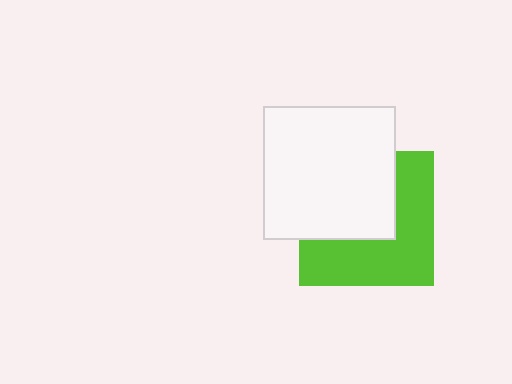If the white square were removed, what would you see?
You would see the complete lime square.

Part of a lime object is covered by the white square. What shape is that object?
It is a square.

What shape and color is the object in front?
The object in front is a white square.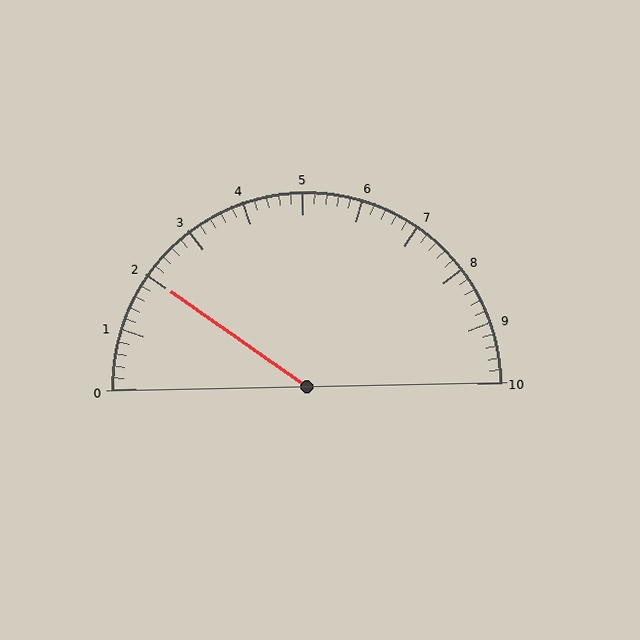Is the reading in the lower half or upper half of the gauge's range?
The reading is in the lower half of the range (0 to 10).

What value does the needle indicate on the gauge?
The needle indicates approximately 2.0.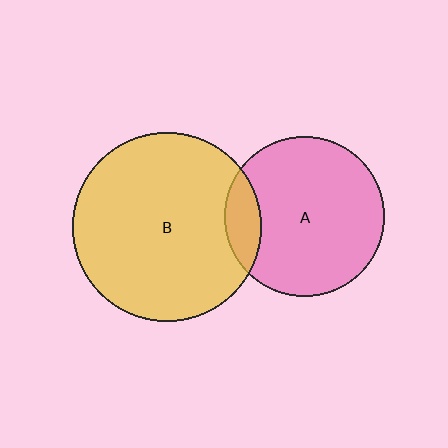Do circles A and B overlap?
Yes.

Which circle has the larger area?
Circle B (yellow).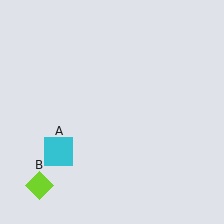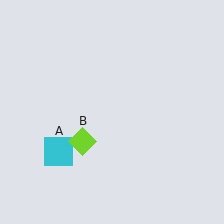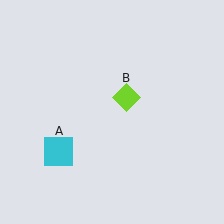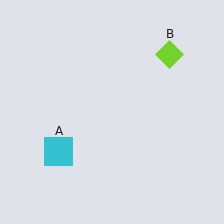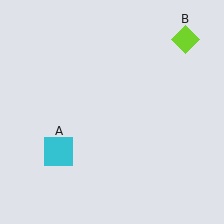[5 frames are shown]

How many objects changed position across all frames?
1 object changed position: lime diamond (object B).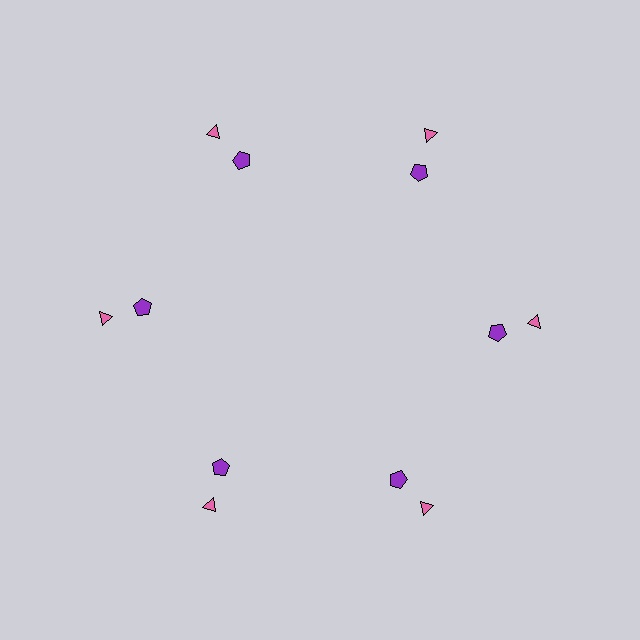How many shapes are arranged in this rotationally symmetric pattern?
There are 12 shapes, arranged in 6 groups of 2.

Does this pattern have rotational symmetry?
Yes, this pattern has 6-fold rotational symmetry. It looks the same after rotating 60 degrees around the center.